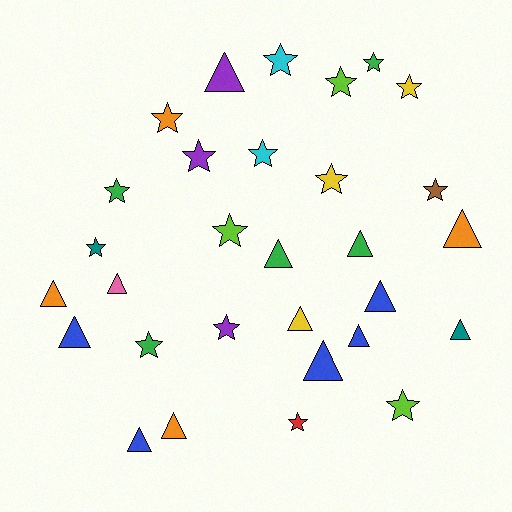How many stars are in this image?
There are 16 stars.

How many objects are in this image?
There are 30 objects.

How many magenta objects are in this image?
There are no magenta objects.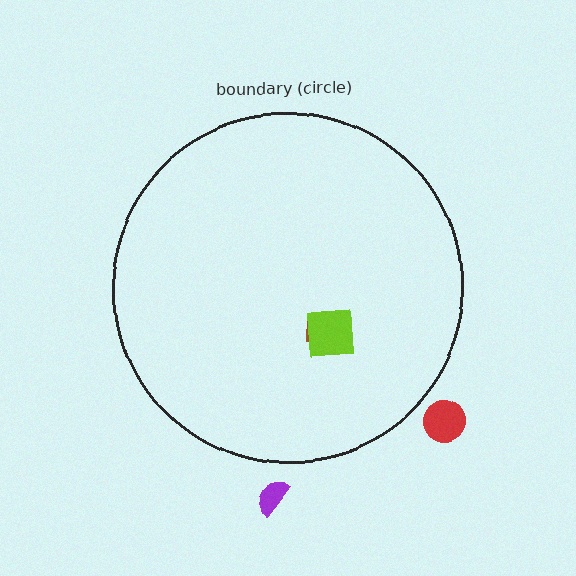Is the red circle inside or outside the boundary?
Outside.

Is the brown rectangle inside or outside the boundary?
Inside.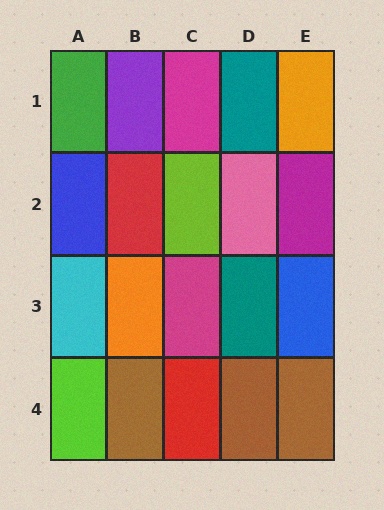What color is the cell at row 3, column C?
Magenta.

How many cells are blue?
2 cells are blue.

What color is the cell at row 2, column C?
Lime.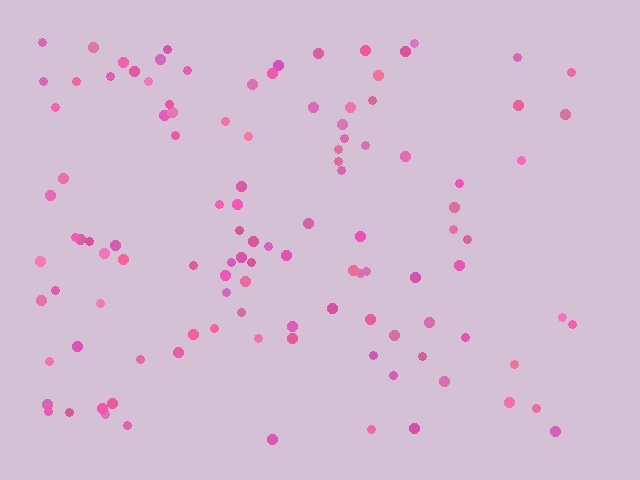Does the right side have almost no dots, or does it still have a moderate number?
Still a moderate number, just noticeably fewer than the left.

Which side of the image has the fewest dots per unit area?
The right.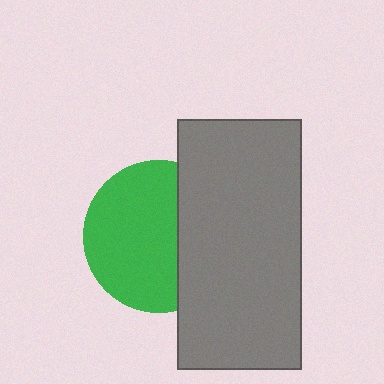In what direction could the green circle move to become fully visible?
The green circle could move left. That would shift it out from behind the gray rectangle entirely.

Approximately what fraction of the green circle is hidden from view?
Roughly 35% of the green circle is hidden behind the gray rectangle.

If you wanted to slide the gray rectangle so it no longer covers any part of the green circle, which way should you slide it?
Slide it right — that is the most direct way to separate the two shapes.